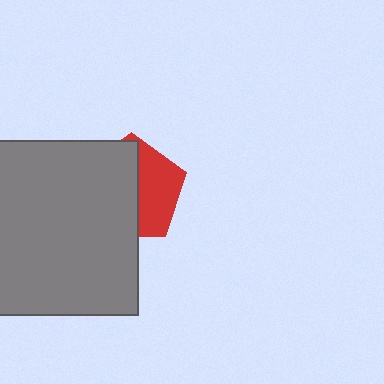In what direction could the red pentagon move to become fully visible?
The red pentagon could move right. That would shift it out from behind the gray square entirely.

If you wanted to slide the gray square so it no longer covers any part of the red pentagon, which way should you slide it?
Slide it left — that is the most direct way to separate the two shapes.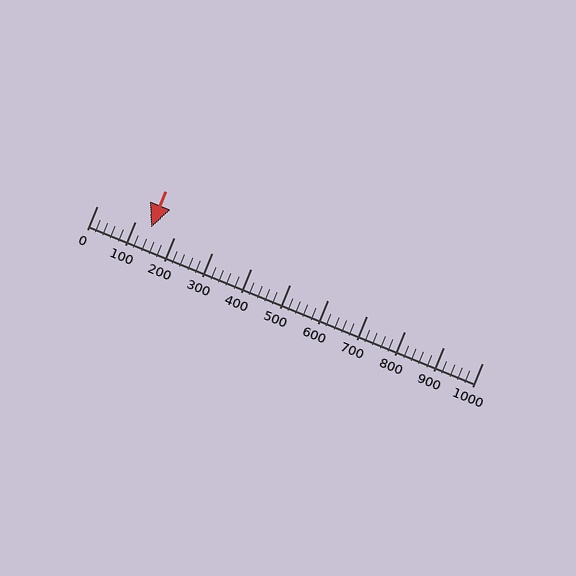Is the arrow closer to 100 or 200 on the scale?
The arrow is closer to 100.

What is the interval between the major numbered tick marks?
The major tick marks are spaced 100 units apart.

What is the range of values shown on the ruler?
The ruler shows values from 0 to 1000.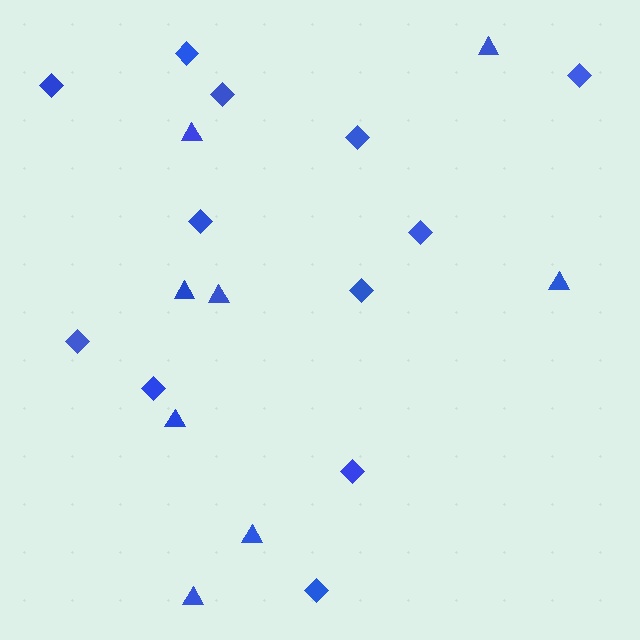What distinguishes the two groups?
There are 2 groups: one group of triangles (8) and one group of diamonds (12).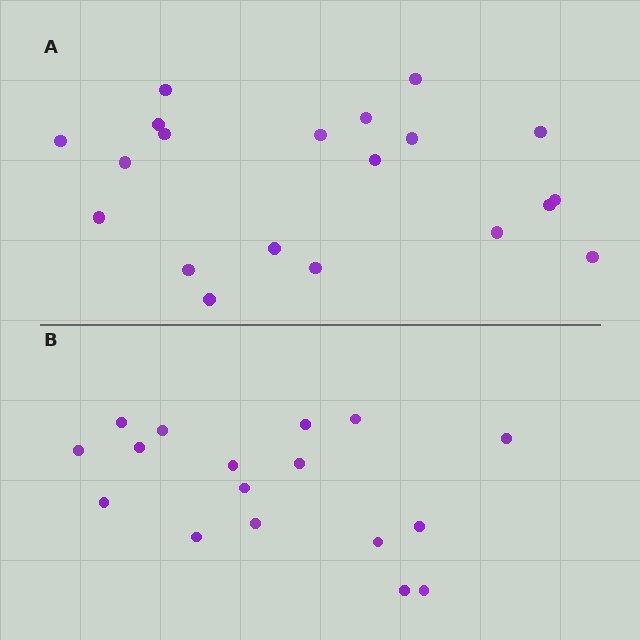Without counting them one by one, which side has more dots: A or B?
Region A (the top region) has more dots.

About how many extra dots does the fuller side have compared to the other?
Region A has just a few more — roughly 2 or 3 more dots than region B.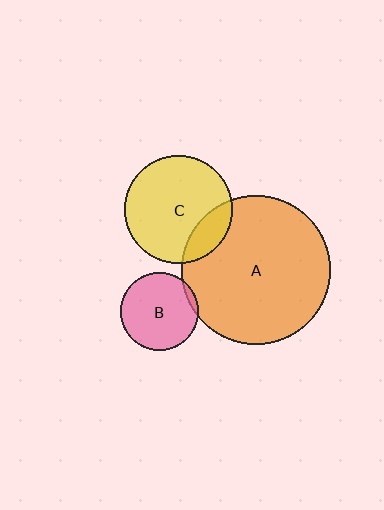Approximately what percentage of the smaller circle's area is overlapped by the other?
Approximately 20%.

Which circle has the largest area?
Circle A (orange).